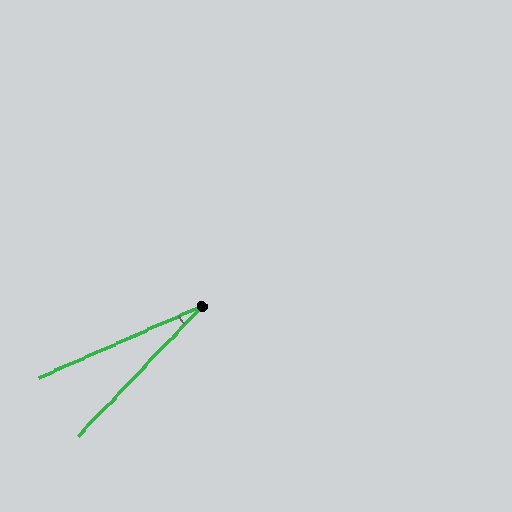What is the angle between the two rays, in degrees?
Approximately 23 degrees.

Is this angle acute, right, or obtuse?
It is acute.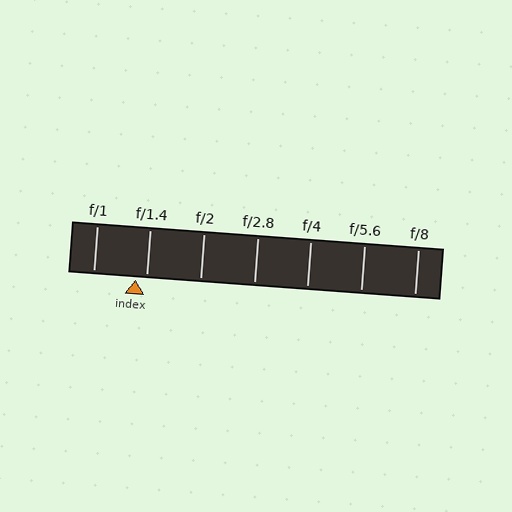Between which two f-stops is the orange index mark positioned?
The index mark is between f/1 and f/1.4.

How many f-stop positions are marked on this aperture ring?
There are 7 f-stop positions marked.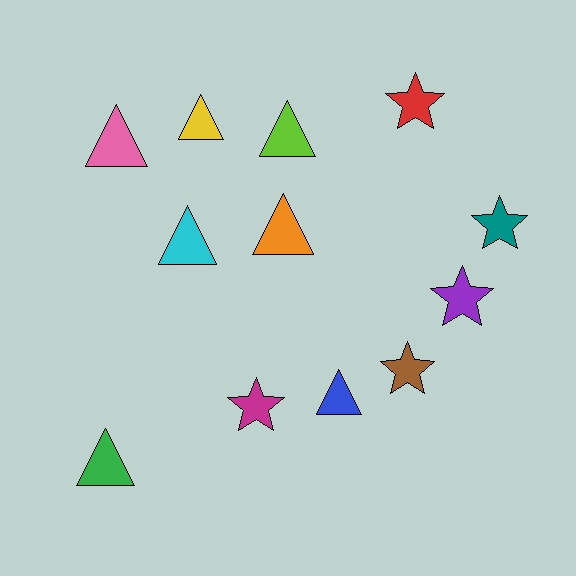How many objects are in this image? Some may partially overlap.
There are 12 objects.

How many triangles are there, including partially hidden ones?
There are 7 triangles.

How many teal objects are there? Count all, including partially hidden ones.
There is 1 teal object.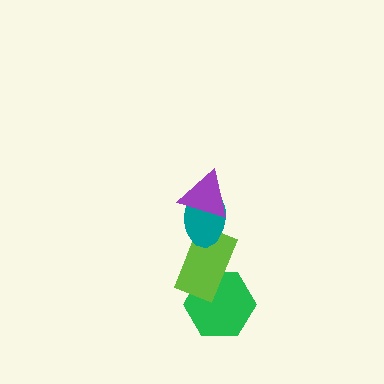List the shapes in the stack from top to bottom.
From top to bottom: the purple triangle, the teal ellipse, the lime rectangle, the green hexagon.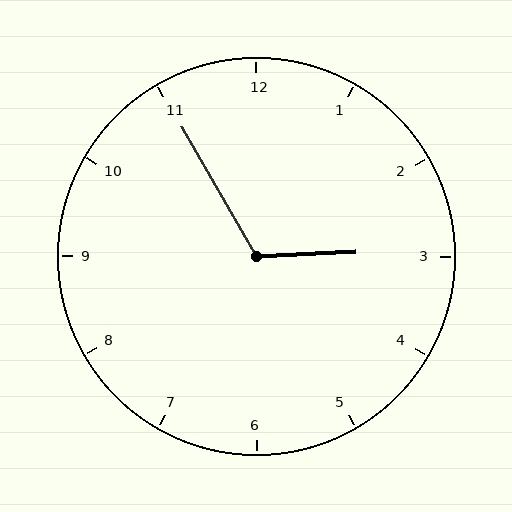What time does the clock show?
2:55.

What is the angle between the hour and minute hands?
Approximately 118 degrees.